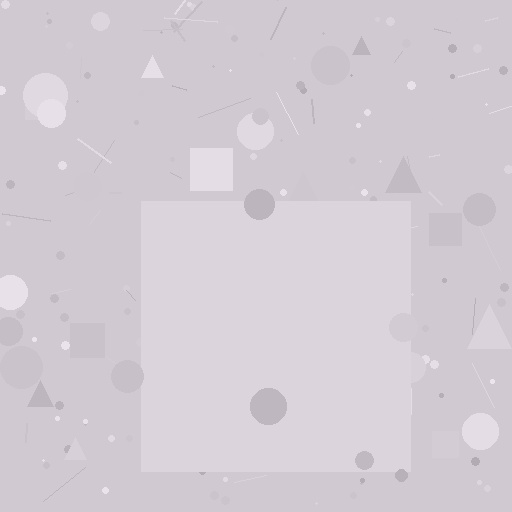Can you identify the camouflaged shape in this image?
The camouflaged shape is a square.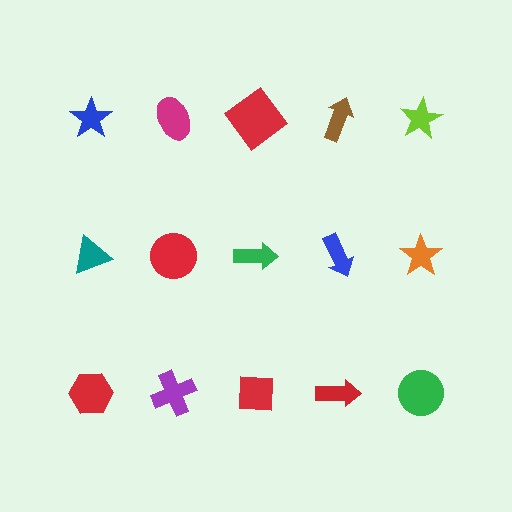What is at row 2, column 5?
An orange star.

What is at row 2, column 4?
A blue arrow.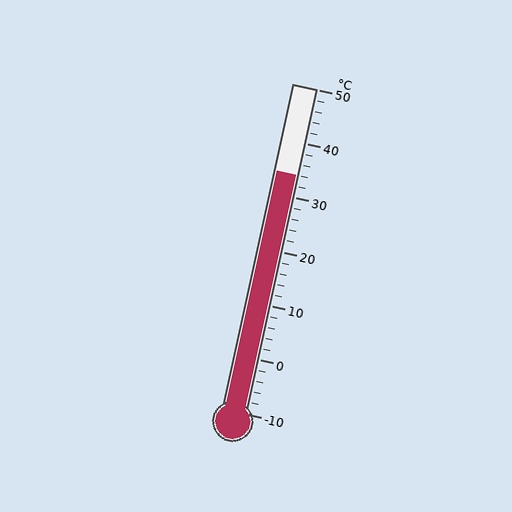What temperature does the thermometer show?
The thermometer shows approximately 34°C.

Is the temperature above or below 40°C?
The temperature is below 40°C.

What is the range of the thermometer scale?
The thermometer scale ranges from -10°C to 50°C.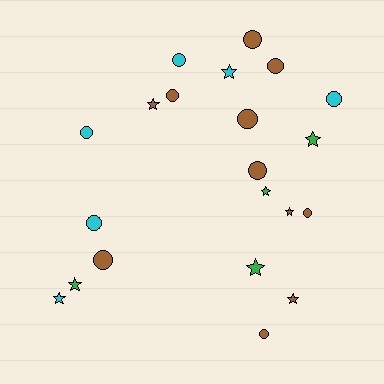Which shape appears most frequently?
Circle, with 12 objects.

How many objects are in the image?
There are 21 objects.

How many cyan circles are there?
There are 4 cyan circles.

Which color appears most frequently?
Brown, with 11 objects.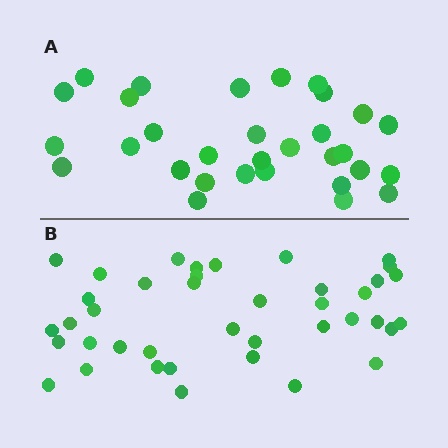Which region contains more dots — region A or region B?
Region B (the bottom region) has more dots.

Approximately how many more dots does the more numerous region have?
Region B has roughly 8 or so more dots than region A.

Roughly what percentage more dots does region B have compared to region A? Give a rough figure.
About 30% more.